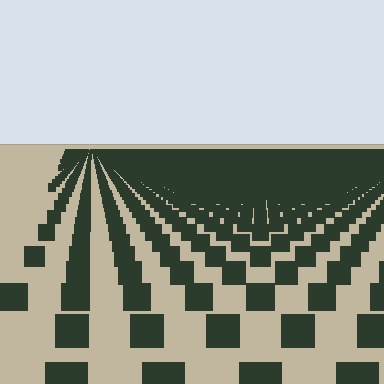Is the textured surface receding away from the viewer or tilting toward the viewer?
The surface is receding away from the viewer. Texture elements get smaller and denser toward the top.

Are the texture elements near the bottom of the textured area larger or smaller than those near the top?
Larger. Near the bottom, elements are closer to the viewer and appear at a bigger on-screen size.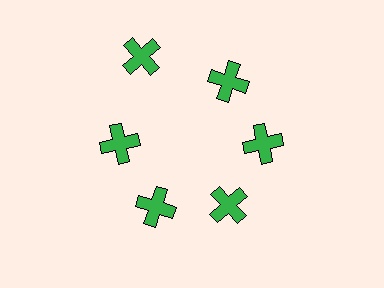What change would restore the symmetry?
The symmetry would be restored by moving it inward, back onto the ring so that all 6 crosses sit at equal angles and equal distance from the center.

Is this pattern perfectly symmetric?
No. The 6 green crosses are arranged in a ring, but one element near the 11 o'clock position is pushed outward from the center, breaking the 6-fold rotational symmetry.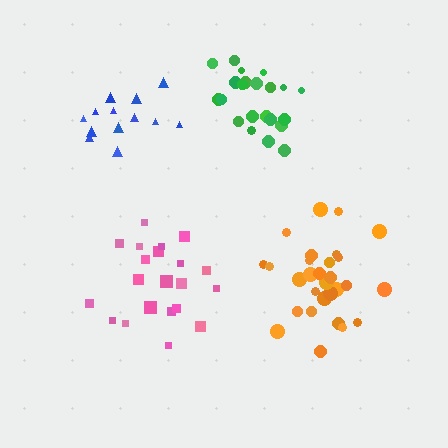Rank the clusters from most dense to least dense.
green, orange, blue, pink.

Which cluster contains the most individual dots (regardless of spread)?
Orange (29).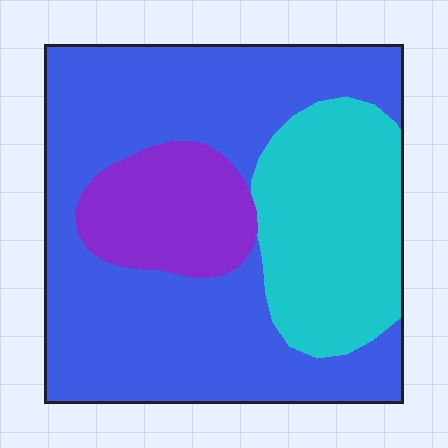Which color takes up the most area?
Blue, at roughly 60%.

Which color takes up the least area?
Purple, at roughly 15%.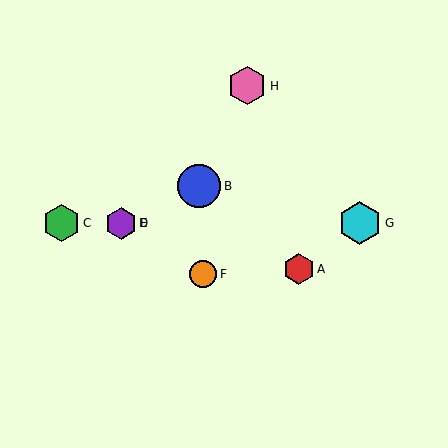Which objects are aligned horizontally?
Objects C, D, E, G are aligned horizontally.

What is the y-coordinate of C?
Object C is at y≈223.